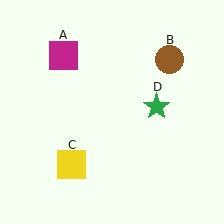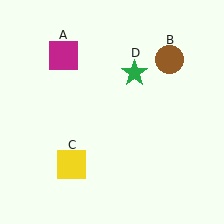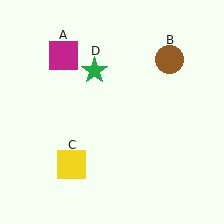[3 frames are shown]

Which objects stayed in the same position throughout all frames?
Magenta square (object A) and brown circle (object B) and yellow square (object C) remained stationary.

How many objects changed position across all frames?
1 object changed position: green star (object D).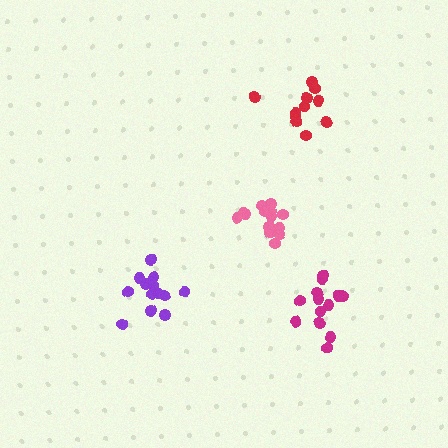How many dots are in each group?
Group 1: 11 dots, Group 2: 13 dots, Group 3: 14 dots, Group 4: 13 dots (51 total).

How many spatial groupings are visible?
There are 4 spatial groupings.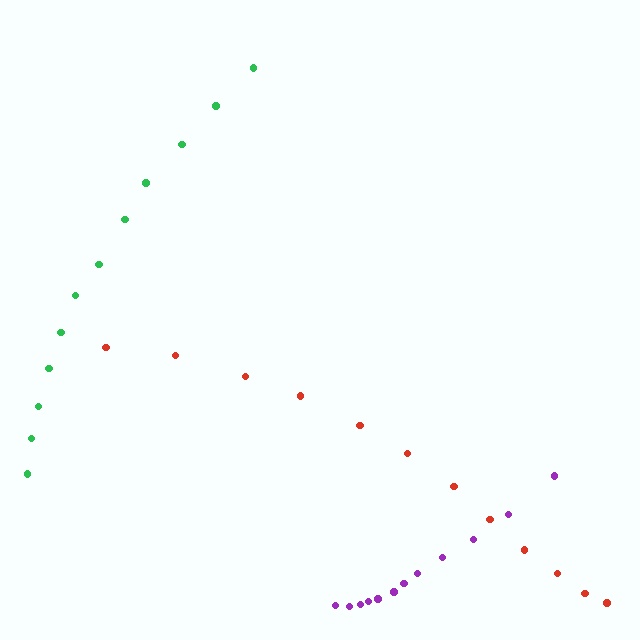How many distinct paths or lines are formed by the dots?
There are 3 distinct paths.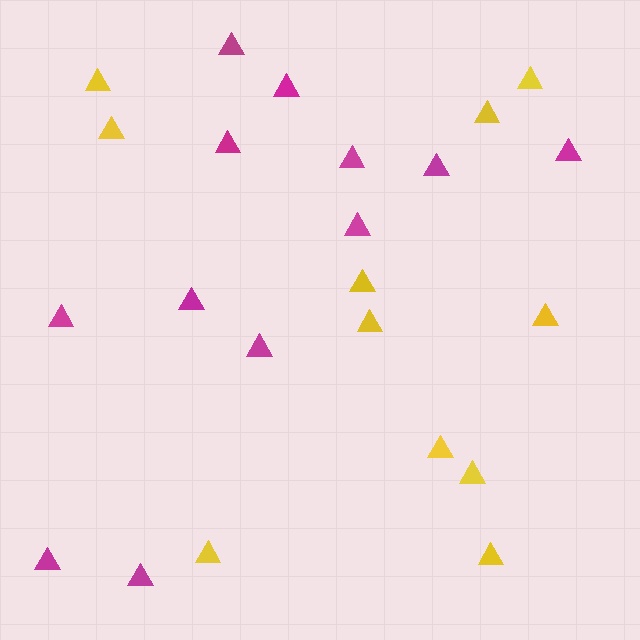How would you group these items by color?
There are 2 groups: one group of yellow triangles (11) and one group of magenta triangles (12).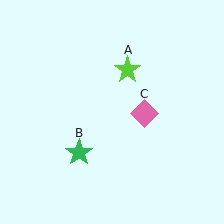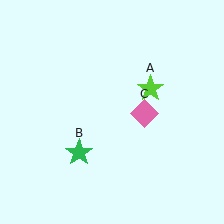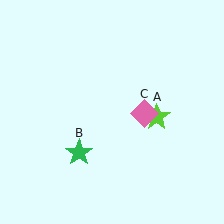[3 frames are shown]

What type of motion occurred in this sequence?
The lime star (object A) rotated clockwise around the center of the scene.